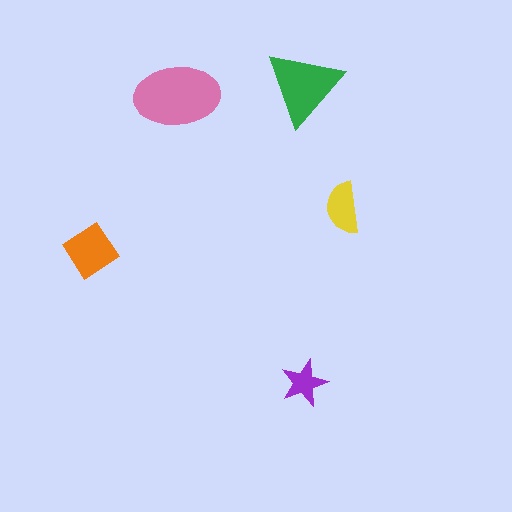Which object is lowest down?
The purple star is bottommost.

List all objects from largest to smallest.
The pink ellipse, the green triangle, the orange diamond, the yellow semicircle, the purple star.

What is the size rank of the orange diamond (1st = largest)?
3rd.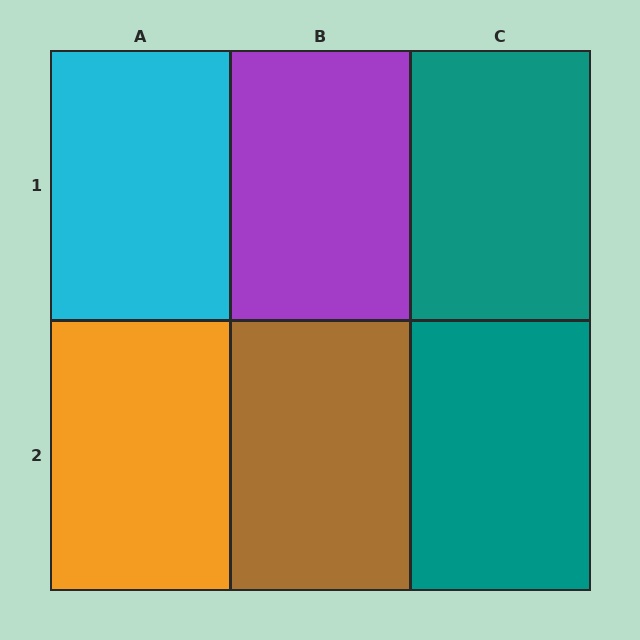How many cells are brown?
1 cell is brown.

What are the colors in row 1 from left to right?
Cyan, purple, teal.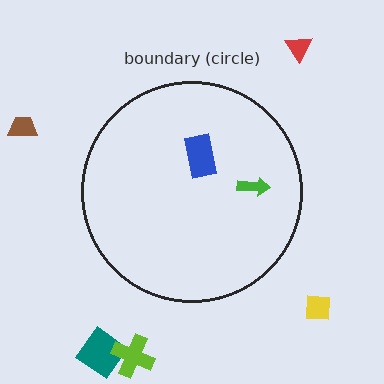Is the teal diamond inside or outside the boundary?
Outside.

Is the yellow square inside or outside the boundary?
Outside.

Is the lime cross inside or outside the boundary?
Outside.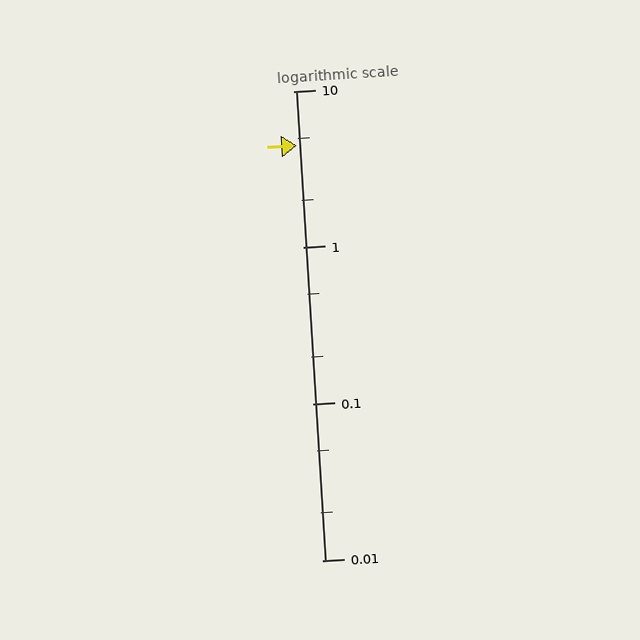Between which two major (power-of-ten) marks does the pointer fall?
The pointer is between 1 and 10.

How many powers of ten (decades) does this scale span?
The scale spans 3 decades, from 0.01 to 10.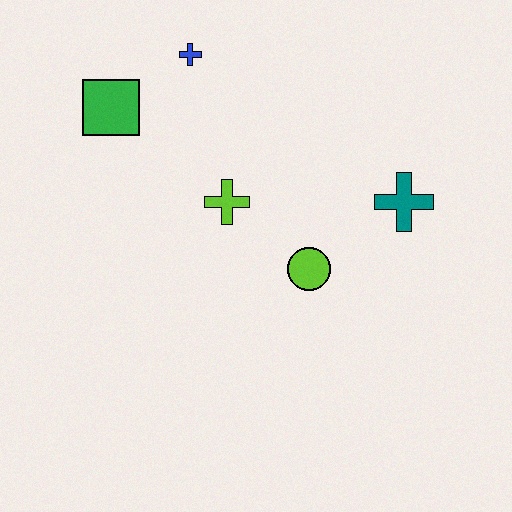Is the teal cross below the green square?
Yes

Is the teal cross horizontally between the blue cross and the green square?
No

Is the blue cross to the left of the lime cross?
Yes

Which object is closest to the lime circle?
The lime cross is closest to the lime circle.